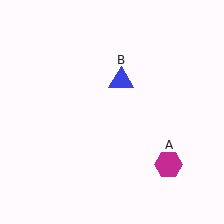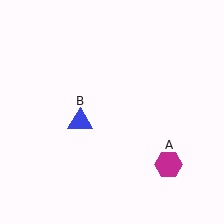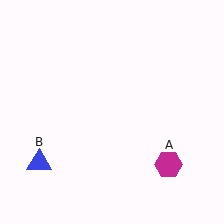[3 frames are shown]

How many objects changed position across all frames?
1 object changed position: blue triangle (object B).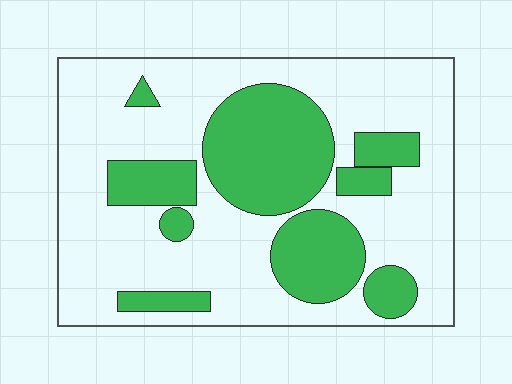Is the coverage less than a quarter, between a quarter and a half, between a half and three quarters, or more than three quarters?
Between a quarter and a half.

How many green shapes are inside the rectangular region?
9.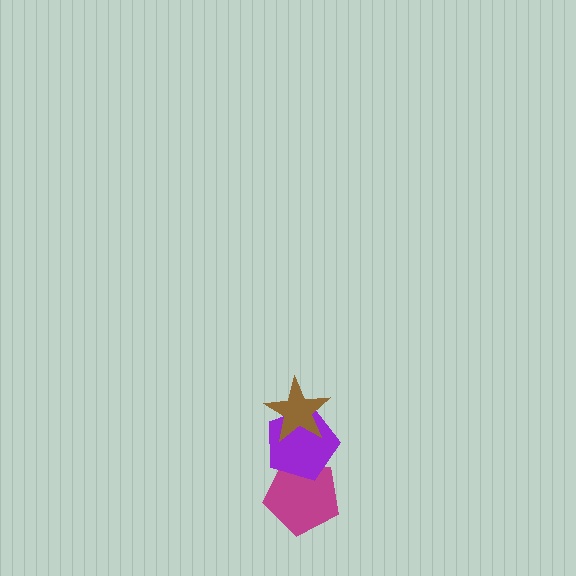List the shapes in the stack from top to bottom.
From top to bottom: the brown star, the purple pentagon, the magenta pentagon.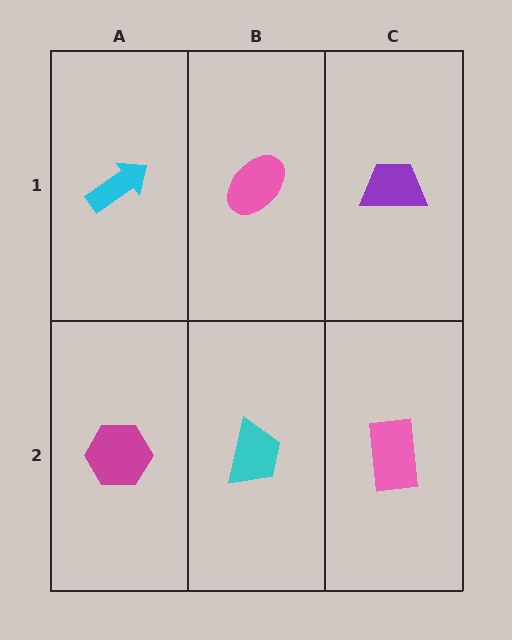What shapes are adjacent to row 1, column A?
A magenta hexagon (row 2, column A), a pink ellipse (row 1, column B).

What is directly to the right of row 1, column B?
A purple trapezoid.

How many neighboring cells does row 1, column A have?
2.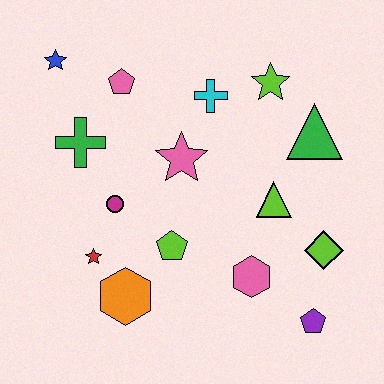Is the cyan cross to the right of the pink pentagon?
Yes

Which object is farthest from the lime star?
The orange hexagon is farthest from the lime star.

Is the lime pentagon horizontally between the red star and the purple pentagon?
Yes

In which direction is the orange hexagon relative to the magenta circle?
The orange hexagon is below the magenta circle.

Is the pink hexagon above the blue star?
No